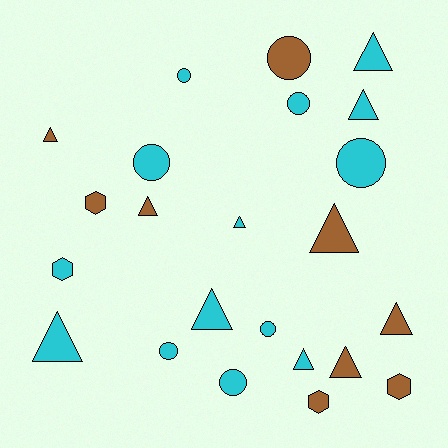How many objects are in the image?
There are 23 objects.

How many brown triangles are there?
There are 5 brown triangles.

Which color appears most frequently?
Cyan, with 14 objects.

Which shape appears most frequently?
Triangle, with 11 objects.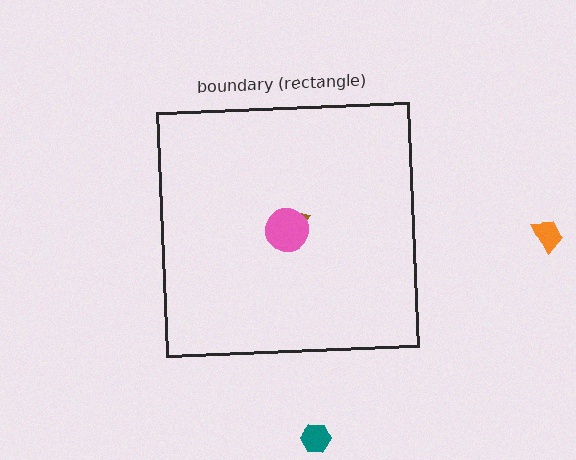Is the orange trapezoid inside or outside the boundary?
Outside.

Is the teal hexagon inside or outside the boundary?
Outside.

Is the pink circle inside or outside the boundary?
Inside.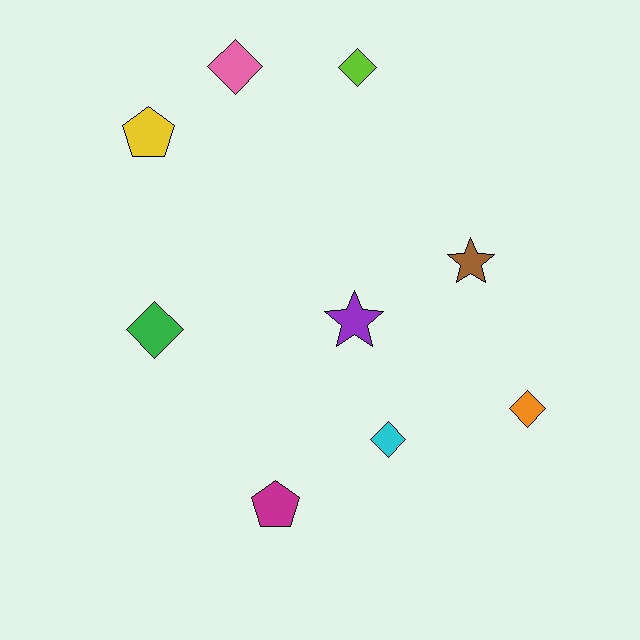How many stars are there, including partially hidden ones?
There are 2 stars.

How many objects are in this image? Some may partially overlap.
There are 9 objects.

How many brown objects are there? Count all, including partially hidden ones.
There is 1 brown object.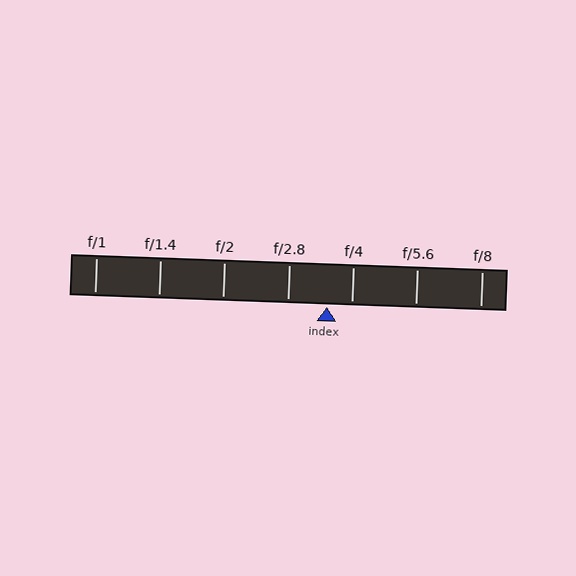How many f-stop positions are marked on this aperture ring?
There are 7 f-stop positions marked.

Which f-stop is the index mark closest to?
The index mark is closest to f/4.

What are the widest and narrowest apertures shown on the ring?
The widest aperture shown is f/1 and the narrowest is f/8.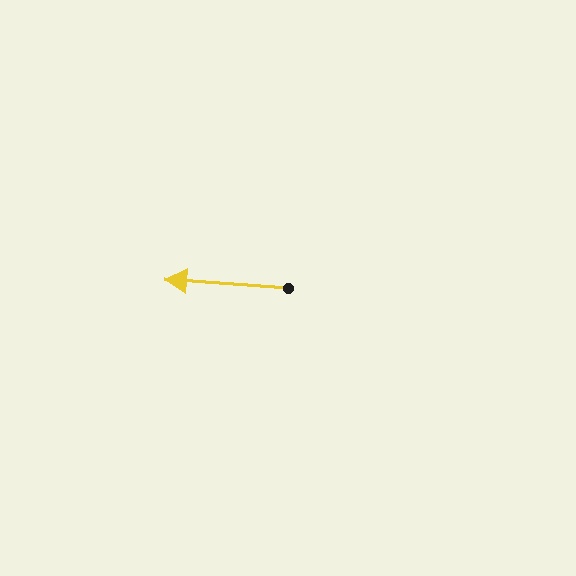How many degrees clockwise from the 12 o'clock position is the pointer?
Approximately 274 degrees.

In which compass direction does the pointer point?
West.